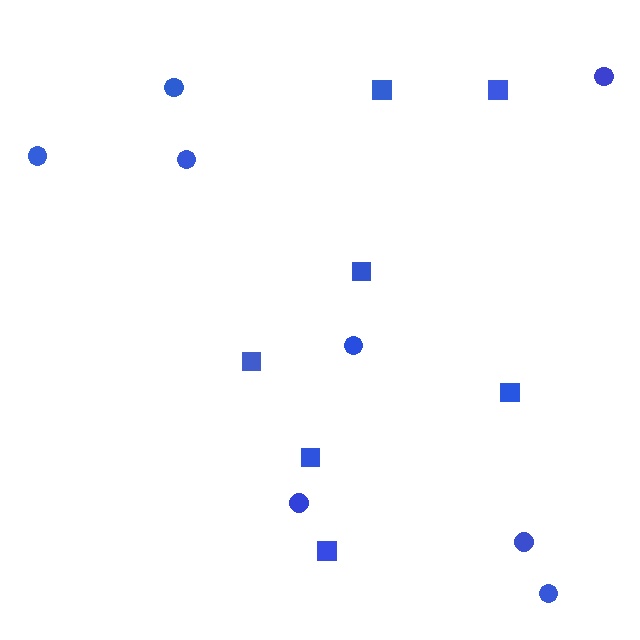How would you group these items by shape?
There are 2 groups: one group of squares (7) and one group of circles (8).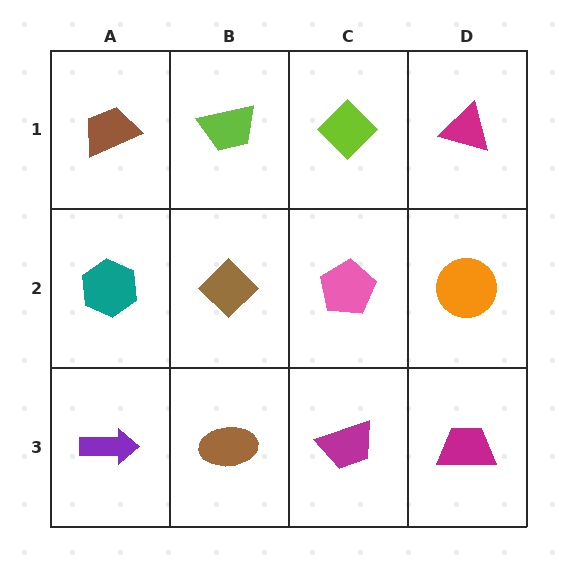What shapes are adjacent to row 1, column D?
An orange circle (row 2, column D), a lime diamond (row 1, column C).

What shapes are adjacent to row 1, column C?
A pink pentagon (row 2, column C), a lime trapezoid (row 1, column B), a magenta triangle (row 1, column D).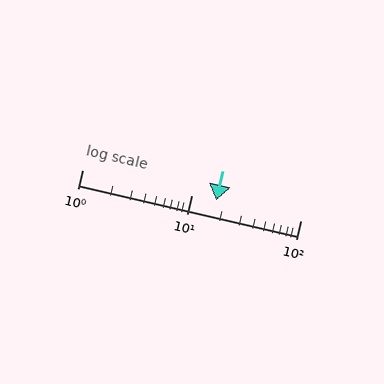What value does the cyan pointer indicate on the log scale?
The pointer indicates approximately 17.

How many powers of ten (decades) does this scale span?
The scale spans 2 decades, from 1 to 100.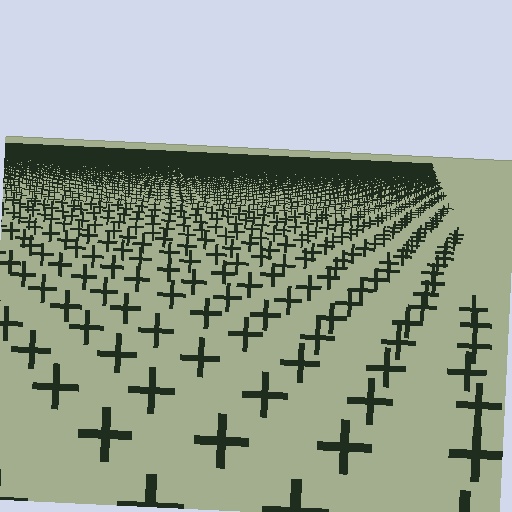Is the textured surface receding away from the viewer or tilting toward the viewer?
The surface is receding away from the viewer. Texture elements get smaller and denser toward the top.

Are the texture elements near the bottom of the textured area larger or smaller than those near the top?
Larger. Near the bottom, elements are closer to the viewer and appear at a bigger on-screen size.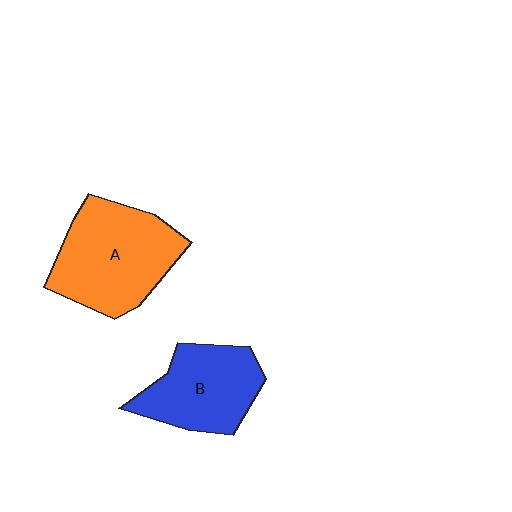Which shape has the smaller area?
Shape B (blue).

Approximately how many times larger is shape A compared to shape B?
Approximately 1.3 times.